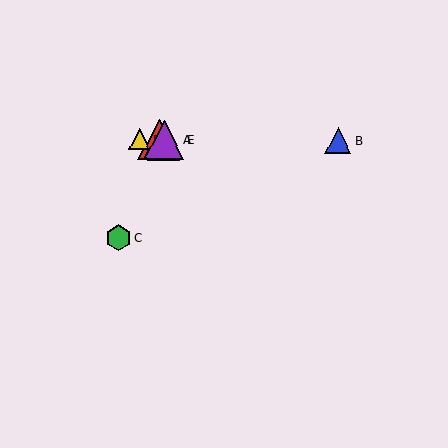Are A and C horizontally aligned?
No, A is at y≈139 and C is at y≈238.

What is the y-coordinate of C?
Object C is at y≈238.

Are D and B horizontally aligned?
Yes, both are at y≈139.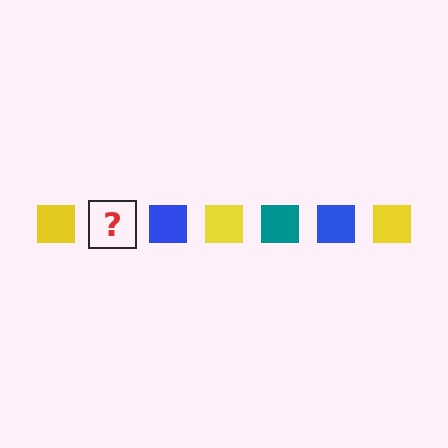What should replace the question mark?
The question mark should be replaced with a teal square.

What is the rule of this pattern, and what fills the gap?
The rule is that the pattern cycles through yellow, teal, blue squares. The gap should be filled with a teal square.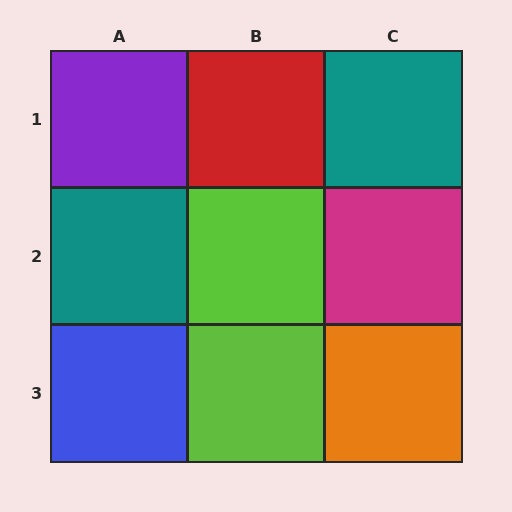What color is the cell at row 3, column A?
Blue.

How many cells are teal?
2 cells are teal.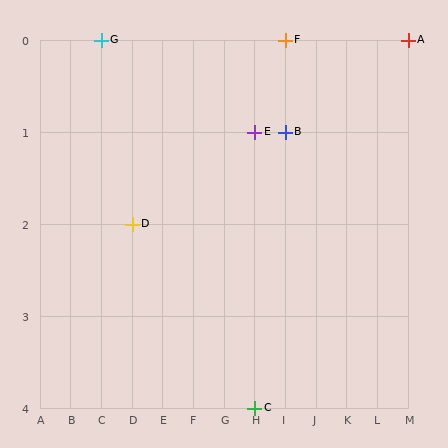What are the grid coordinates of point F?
Point F is at grid coordinates (I, 0).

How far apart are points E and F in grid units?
Points E and F are 1 column and 1 row apart (about 1.4 grid units diagonally).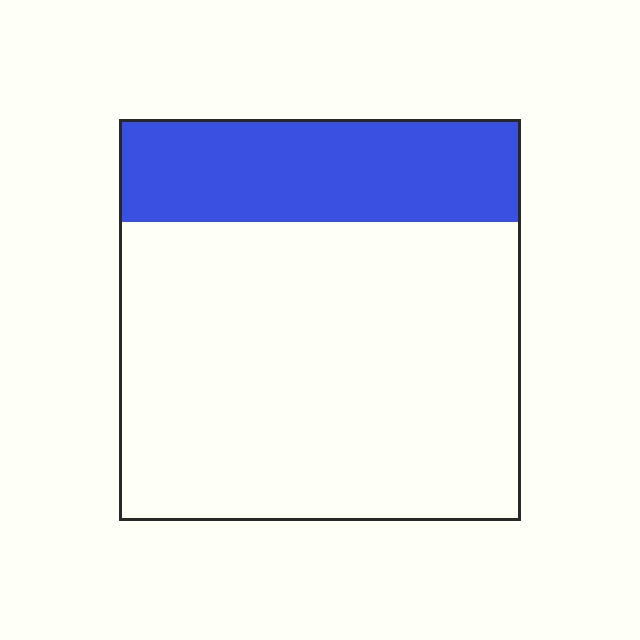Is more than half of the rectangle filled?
No.